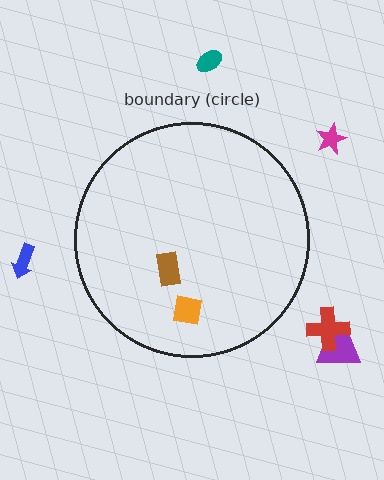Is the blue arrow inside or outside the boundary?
Outside.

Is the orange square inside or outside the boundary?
Inside.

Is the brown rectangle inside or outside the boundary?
Inside.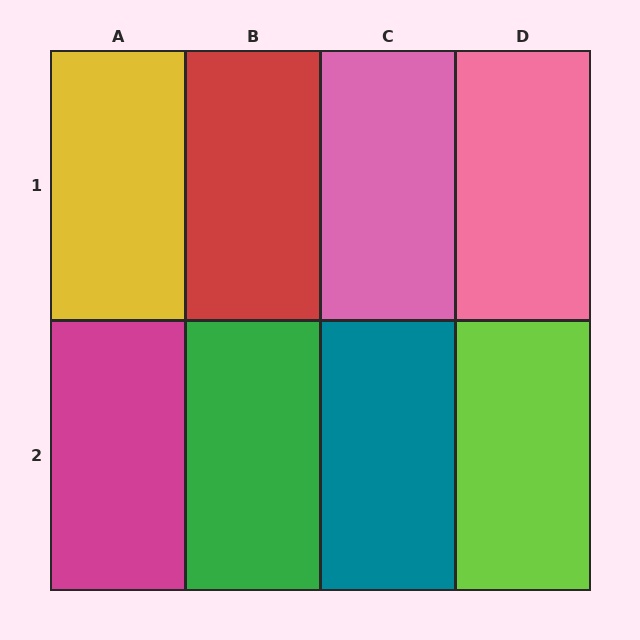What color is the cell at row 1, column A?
Yellow.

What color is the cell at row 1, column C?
Pink.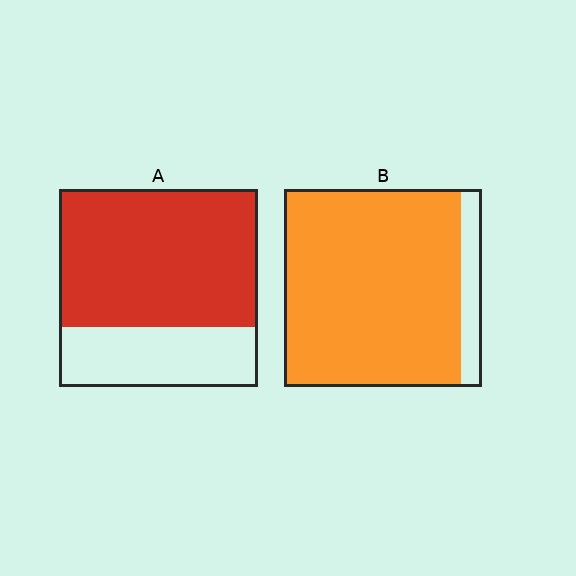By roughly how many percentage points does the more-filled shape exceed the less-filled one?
By roughly 20 percentage points (B over A).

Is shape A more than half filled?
Yes.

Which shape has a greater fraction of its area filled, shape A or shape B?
Shape B.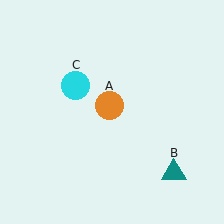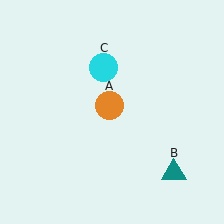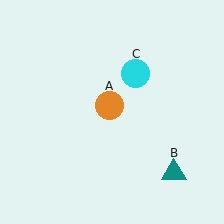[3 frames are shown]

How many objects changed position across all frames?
1 object changed position: cyan circle (object C).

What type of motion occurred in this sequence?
The cyan circle (object C) rotated clockwise around the center of the scene.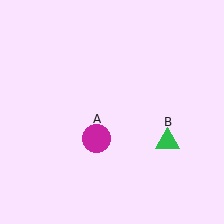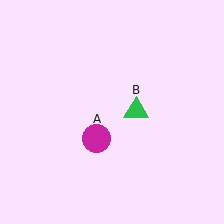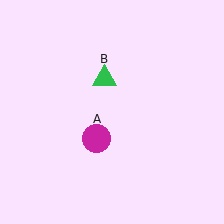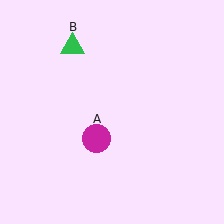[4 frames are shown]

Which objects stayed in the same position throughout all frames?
Magenta circle (object A) remained stationary.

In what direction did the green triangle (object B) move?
The green triangle (object B) moved up and to the left.